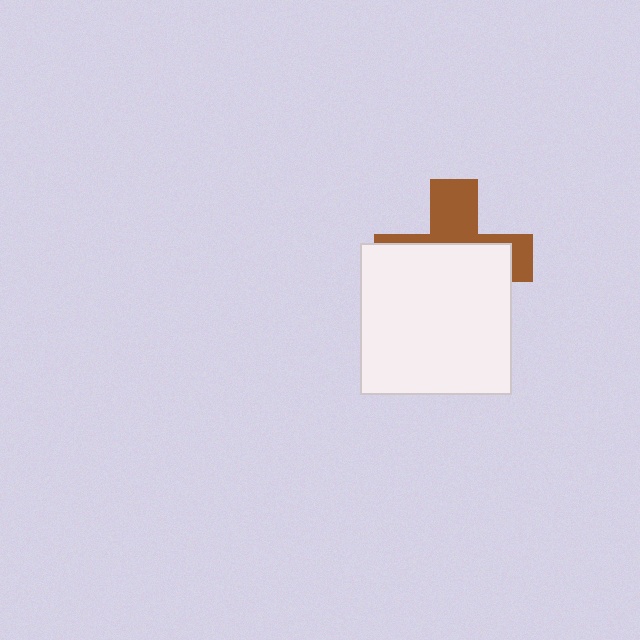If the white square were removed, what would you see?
You would see the complete brown cross.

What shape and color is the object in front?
The object in front is a white square.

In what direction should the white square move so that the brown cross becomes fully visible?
The white square should move down. That is the shortest direction to clear the overlap and leave the brown cross fully visible.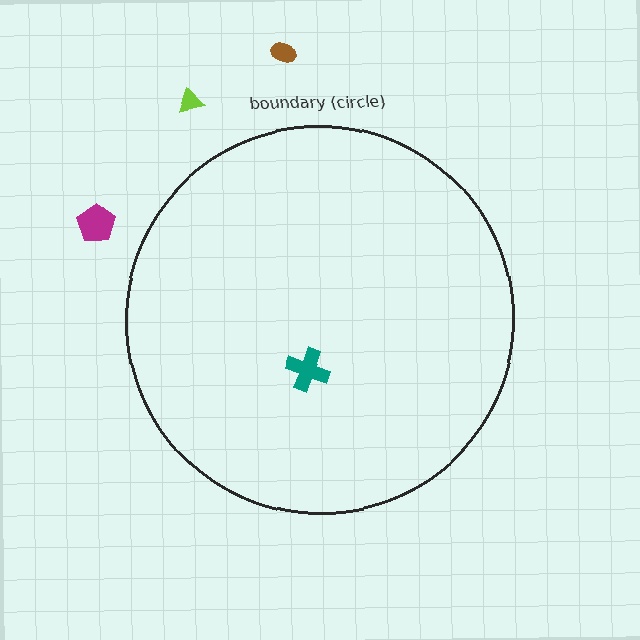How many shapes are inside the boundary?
1 inside, 3 outside.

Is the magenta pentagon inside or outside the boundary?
Outside.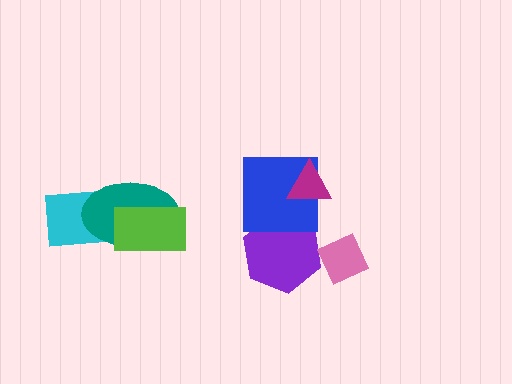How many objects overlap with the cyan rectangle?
2 objects overlap with the cyan rectangle.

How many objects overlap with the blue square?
2 objects overlap with the blue square.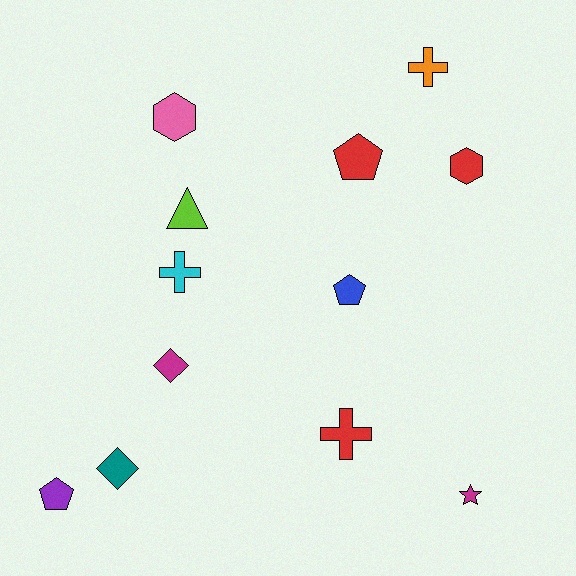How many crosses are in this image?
There are 3 crosses.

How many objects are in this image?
There are 12 objects.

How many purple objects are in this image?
There is 1 purple object.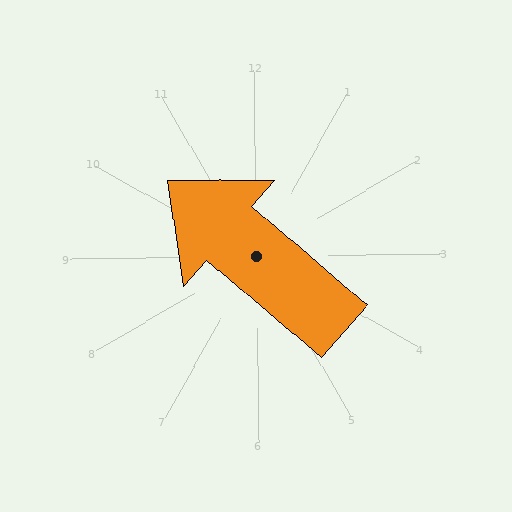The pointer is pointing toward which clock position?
Roughly 10 o'clock.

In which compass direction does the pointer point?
Northwest.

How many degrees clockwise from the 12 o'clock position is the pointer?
Approximately 311 degrees.